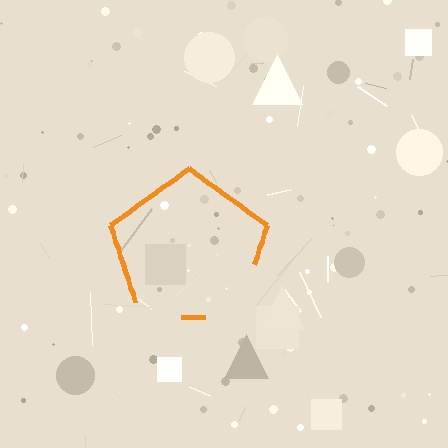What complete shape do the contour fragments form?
The contour fragments form a pentagon.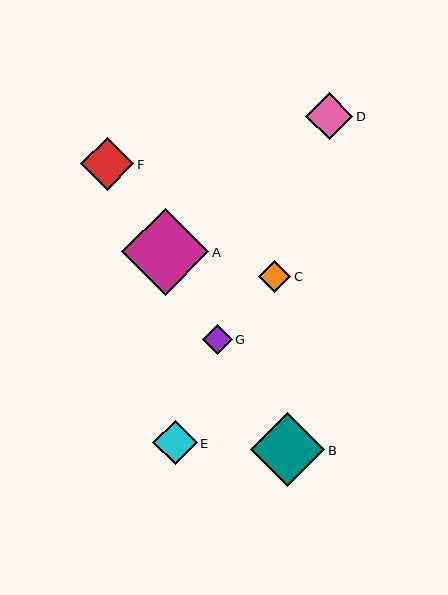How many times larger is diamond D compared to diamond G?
Diamond D is approximately 1.6 times the size of diamond G.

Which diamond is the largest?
Diamond A is the largest with a size of approximately 87 pixels.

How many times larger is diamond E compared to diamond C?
Diamond E is approximately 1.4 times the size of diamond C.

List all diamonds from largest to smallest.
From largest to smallest: A, B, F, D, E, C, G.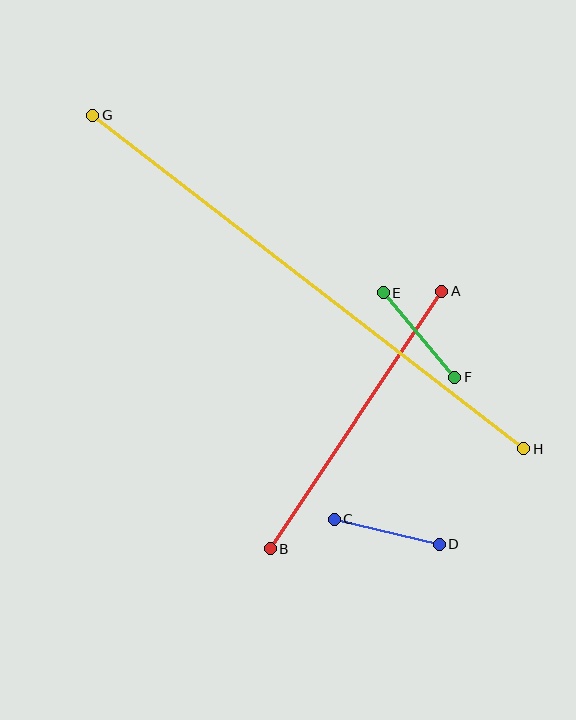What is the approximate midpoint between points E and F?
The midpoint is at approximately (419, 335) pixels.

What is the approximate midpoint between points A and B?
The midpoint is at approximately (356, 420) pixels.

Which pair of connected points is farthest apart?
Points G and H are farthest apart.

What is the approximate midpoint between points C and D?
The midpoint is at approximately (387, 532) pixels.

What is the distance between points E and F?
The distance is approximately 111 pixels.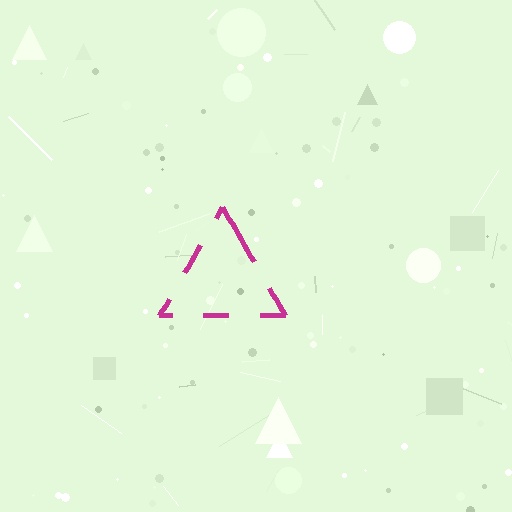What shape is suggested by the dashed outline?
The dashed outline suggests a triangle.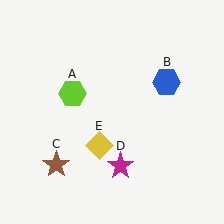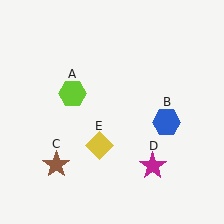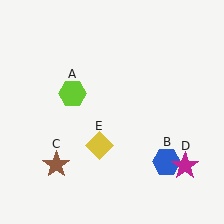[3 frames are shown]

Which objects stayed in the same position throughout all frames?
Lime hexagon (object A) and brown star (object C) and yellow diamond (object E) remained stationary.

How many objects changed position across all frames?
2 objects changed position: blue hexagon (object B), magenta star (object D).